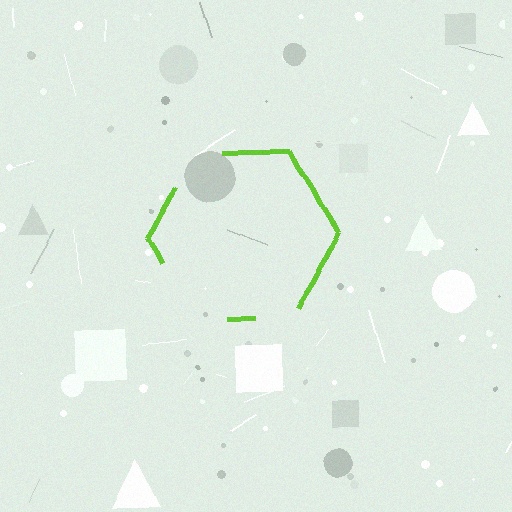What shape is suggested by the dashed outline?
The dashed outline suggests a hexagon.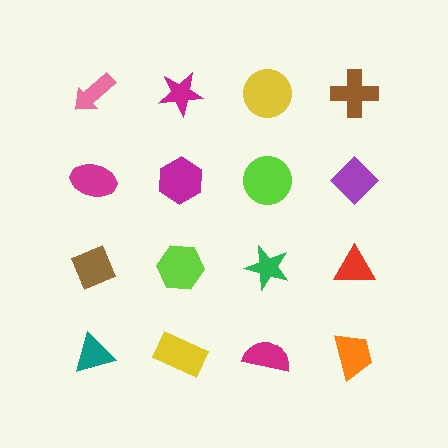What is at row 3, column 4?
A red triangle.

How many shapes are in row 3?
4 shapes.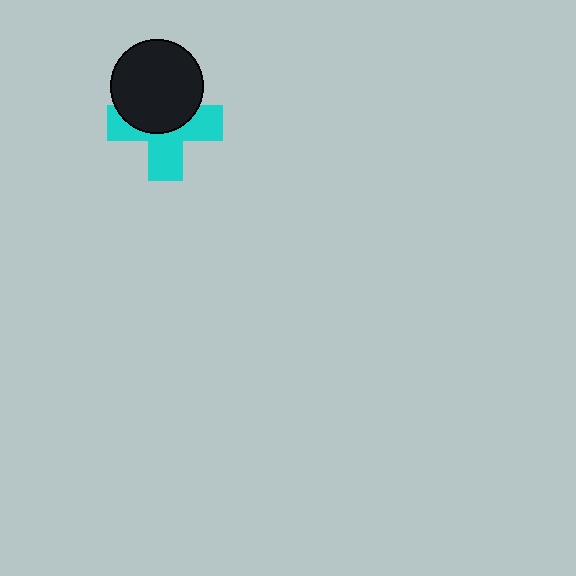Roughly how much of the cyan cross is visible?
About half of it is visible (roughly 55%).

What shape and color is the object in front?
The object in front is a black circle.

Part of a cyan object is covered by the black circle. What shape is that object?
It is a cross.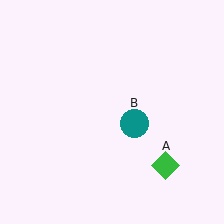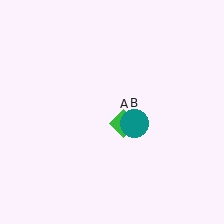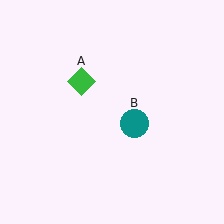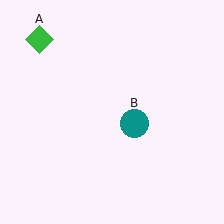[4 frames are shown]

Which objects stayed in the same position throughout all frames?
Teal circle (object B) remained stationary.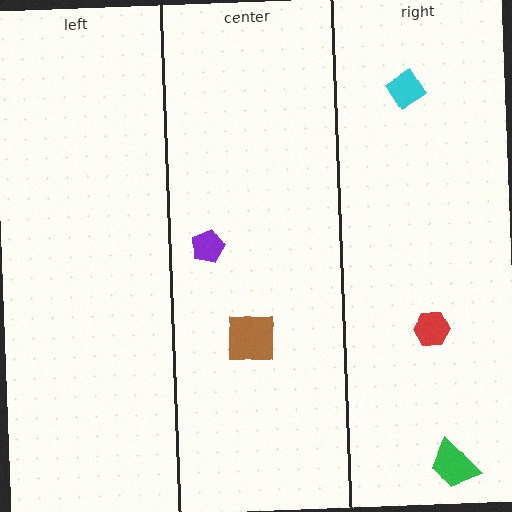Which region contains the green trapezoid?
The right region.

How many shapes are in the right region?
3.